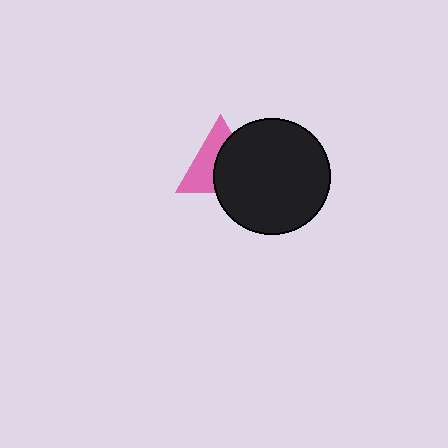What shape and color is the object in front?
The object in front is a black circle.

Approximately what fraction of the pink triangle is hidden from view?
Roughly 52% of the pink triangle is hidden behind the black circle.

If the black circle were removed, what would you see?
You would see the complete pink triangle.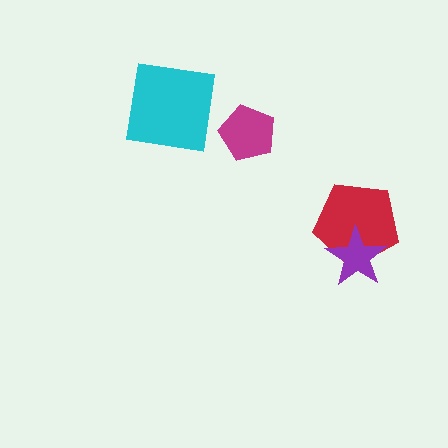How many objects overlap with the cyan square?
0 objects overlap with the cyan square.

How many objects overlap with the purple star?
1 object overlaps with the purple star.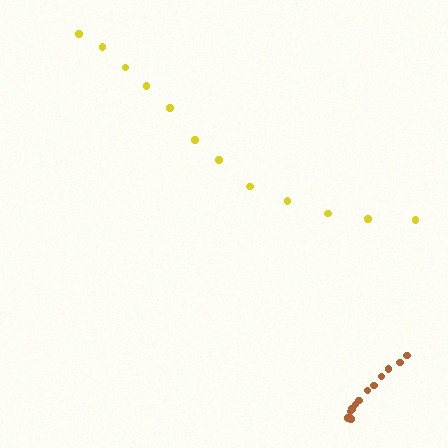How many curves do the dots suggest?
There are 2 distinct paths.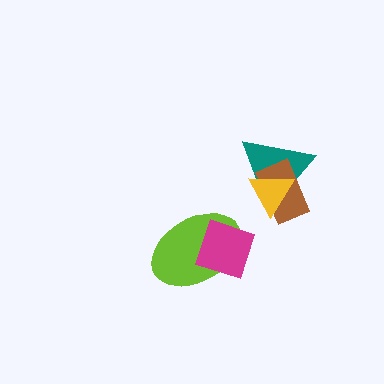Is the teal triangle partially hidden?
Yes, it is partially covered by another shape.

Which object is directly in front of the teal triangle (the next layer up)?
The brown rectangle is directly in front of the teal triangle.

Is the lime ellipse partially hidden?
Yes, it is partially covered by another shape.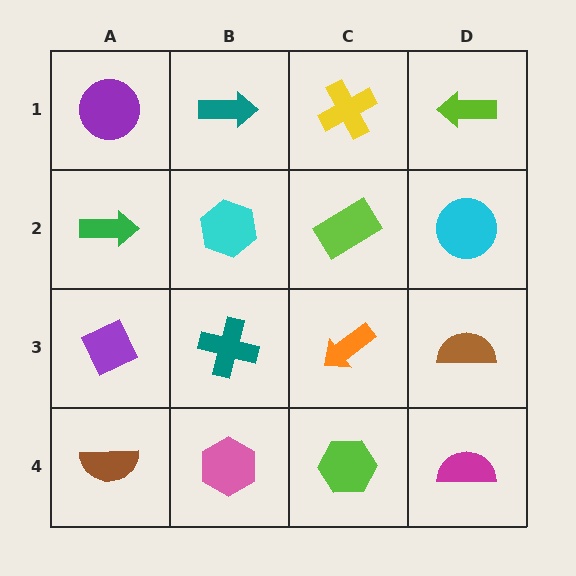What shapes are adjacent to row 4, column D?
A brown semicircle (row 3, column D), a lime hexagon (row 4, column C).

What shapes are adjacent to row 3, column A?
A green arrow (row 2, column A), a brown semicircle (row 4, column A), a teal cross (row 3, column B).